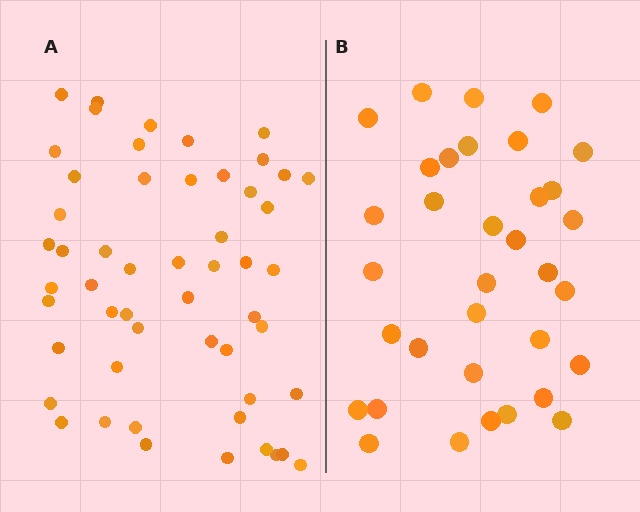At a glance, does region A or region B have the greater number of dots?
Region A (the left region) has more dots.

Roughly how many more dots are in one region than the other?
Region A has approximately 20 more dots than region B.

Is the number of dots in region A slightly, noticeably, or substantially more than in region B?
Region A has substantially more. The ratio is roughly 1.6 to 1.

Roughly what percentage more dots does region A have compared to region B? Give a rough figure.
About 55% more.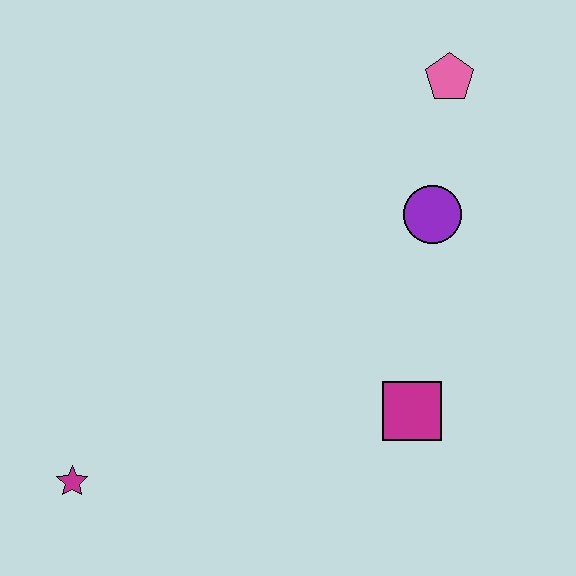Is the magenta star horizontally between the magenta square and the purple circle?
No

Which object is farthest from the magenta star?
The pink pentagon is farthest from the magenta star.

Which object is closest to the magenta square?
The purple circle is closest to the magenta square.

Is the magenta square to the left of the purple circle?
Yes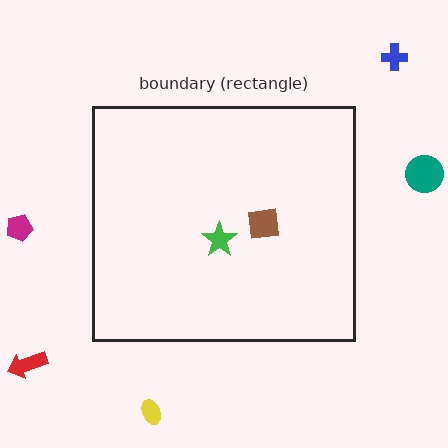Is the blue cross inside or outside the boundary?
Outside.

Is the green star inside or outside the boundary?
Inside.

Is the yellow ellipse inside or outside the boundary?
Outside.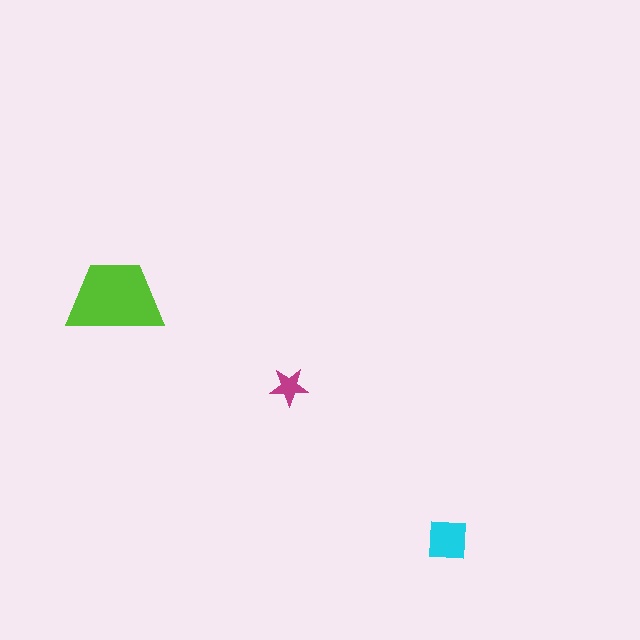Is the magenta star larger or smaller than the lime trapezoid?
Smaller.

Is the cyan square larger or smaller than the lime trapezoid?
Smaller.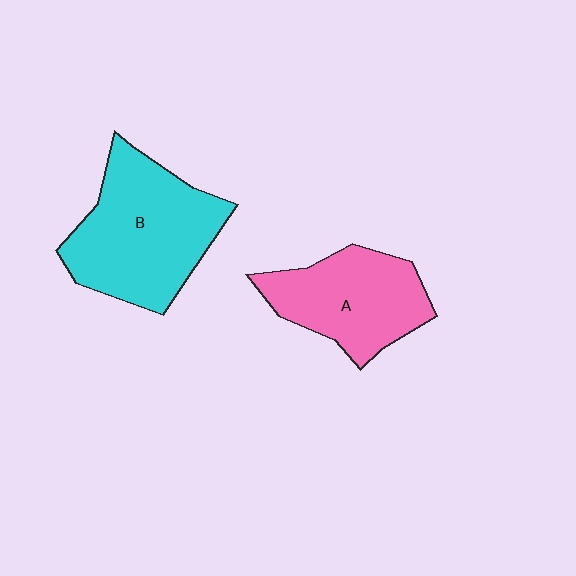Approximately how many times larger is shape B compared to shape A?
Approximately 1.3 times.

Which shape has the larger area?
Shape B (cyan).